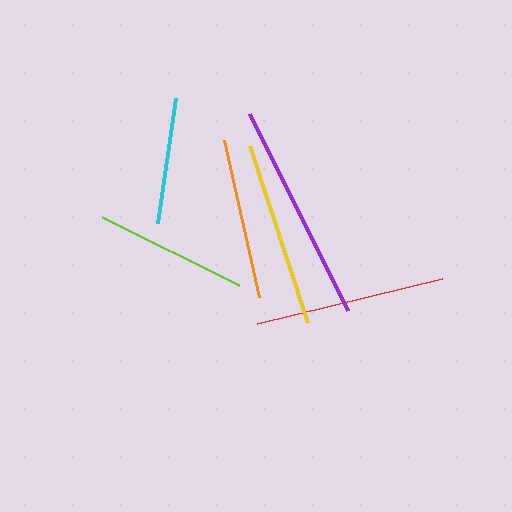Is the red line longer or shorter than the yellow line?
The red line is longer than the yellow line.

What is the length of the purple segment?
The purple segment is approximately 220 pixels long.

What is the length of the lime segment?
The lime segment is approximately 153 pixels long.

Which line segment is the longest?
The purple line is the longest at approximately 220 pixels.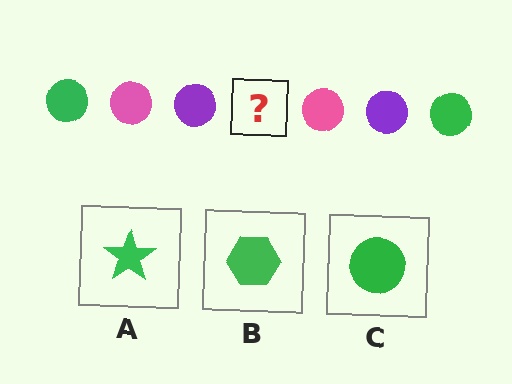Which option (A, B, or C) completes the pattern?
C.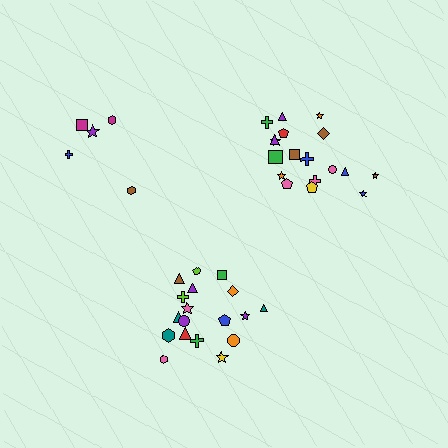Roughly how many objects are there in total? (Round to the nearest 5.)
Roughly 40 objects in total.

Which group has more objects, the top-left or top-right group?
The top-right group.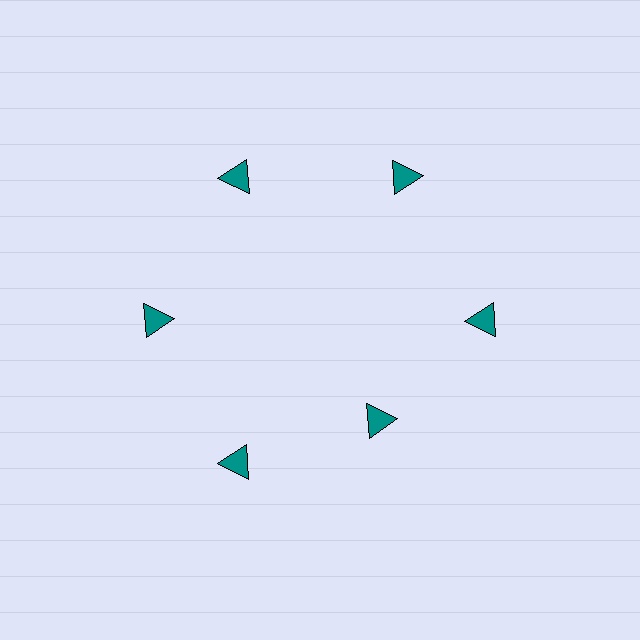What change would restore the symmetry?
The symmetry would be restored by moving it outward, back onto the ring so that all 6 triangles sit at equal angles and equal distance from the center.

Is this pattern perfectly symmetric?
No. The 6 teal triangles are arranged in a ring, but one element near the 5 o'clock position is pulled inward toward the center, breaking the 6-fold rotational symmetry.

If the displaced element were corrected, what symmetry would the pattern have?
It would have 6-fold rotational symmetry — the pattern would map onto itself every 60 degrees.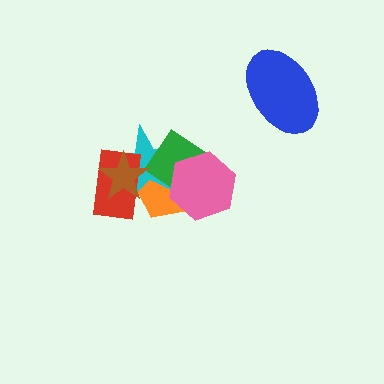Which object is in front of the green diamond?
The pink hexagon is in front of the green diamond.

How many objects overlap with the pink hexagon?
3 objects overlap with the pink hexagon.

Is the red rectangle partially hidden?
Yes, it is partially covered by another shape.